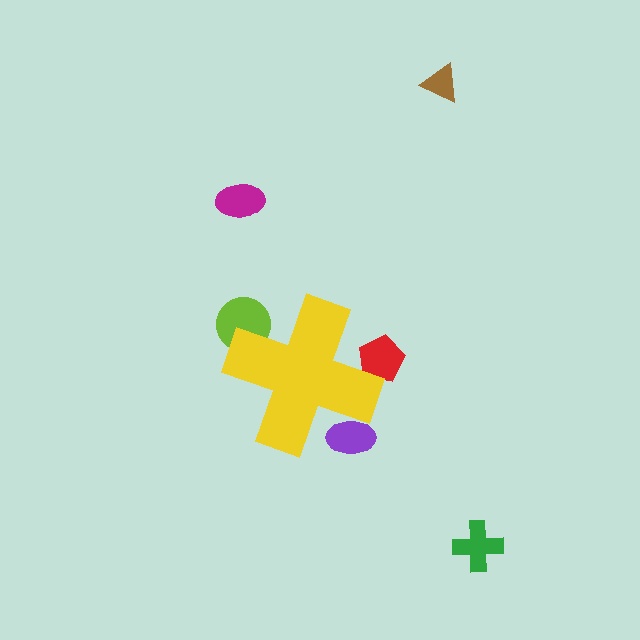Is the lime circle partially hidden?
Yes, the lime circle is partially hidden behind the yellow cross.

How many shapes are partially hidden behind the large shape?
3 shapes are partially hidden.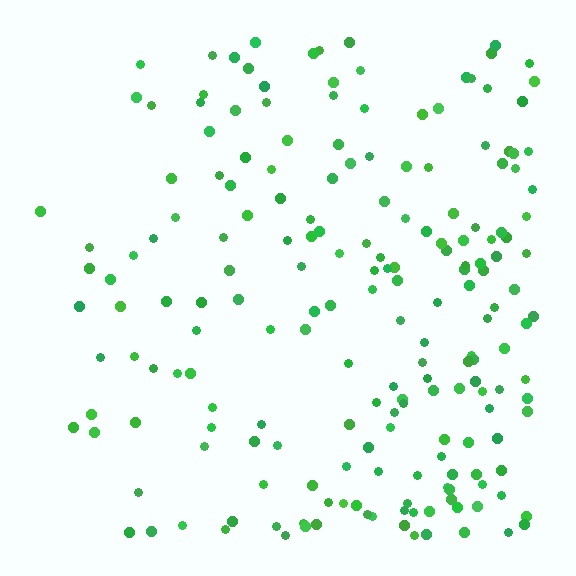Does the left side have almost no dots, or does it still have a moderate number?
Still a moderate number, just noticeably fewer than the right.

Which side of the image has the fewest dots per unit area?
The left.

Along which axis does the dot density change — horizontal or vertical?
Horizontal.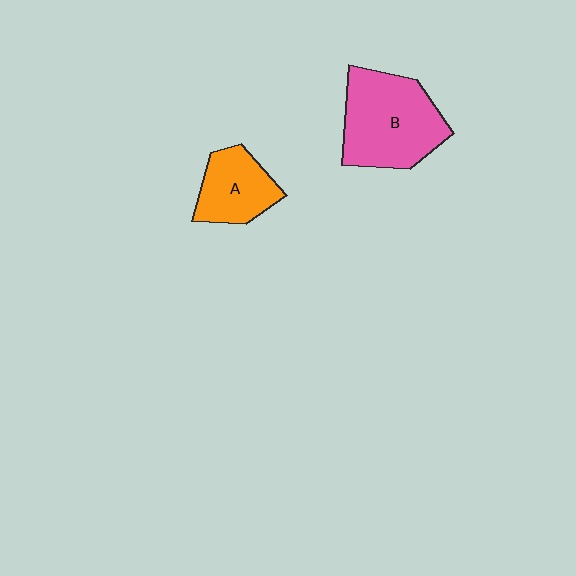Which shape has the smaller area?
Shape A (orange).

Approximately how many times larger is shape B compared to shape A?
Approximately 1.7 times.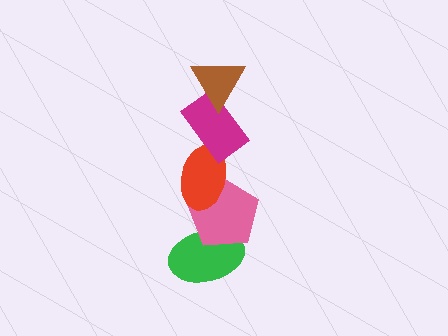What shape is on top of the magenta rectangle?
The brown triangle is on top of the magenta rectangle.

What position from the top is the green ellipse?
The green ellipse is 5th from the top.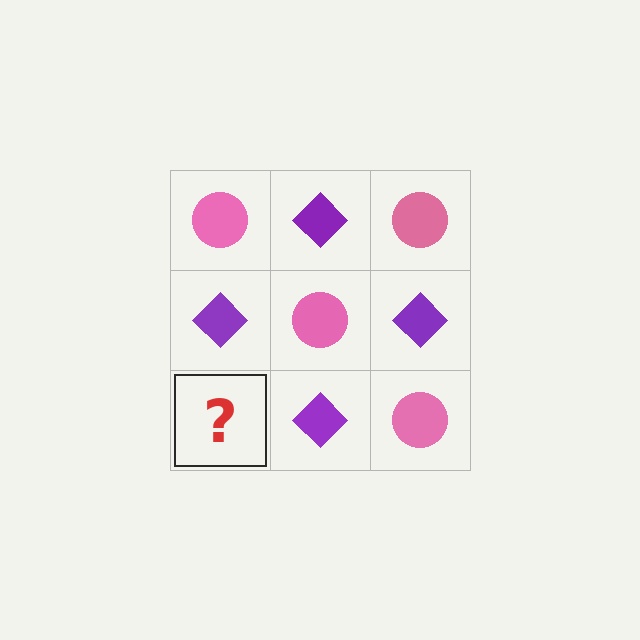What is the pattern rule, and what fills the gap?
The rule is that it alternates pink circle and purple diamond in a checkerboard pattern. The gap should be filled with a pink circle.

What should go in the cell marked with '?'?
The missing cell should contain a pink circle.